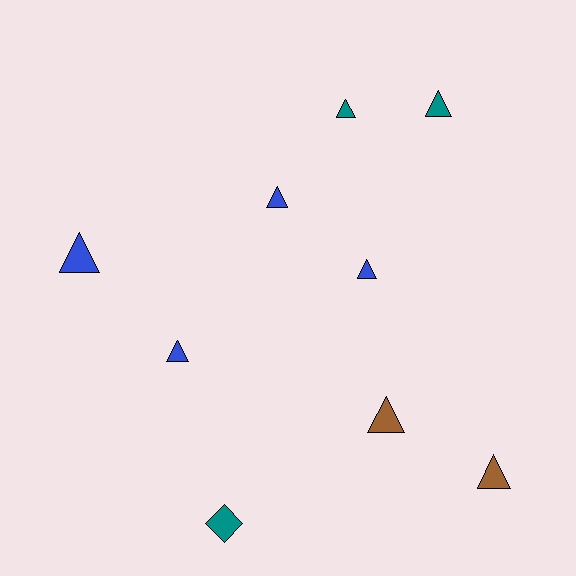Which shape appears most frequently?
Triangle, with 8 objects.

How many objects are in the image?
There are 9 objects.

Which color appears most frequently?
Blue, with 4 objects.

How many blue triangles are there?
There are 4 blue triangles.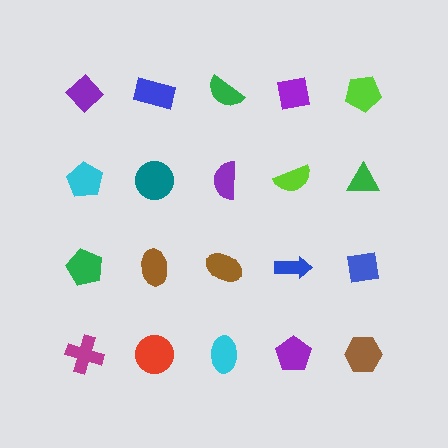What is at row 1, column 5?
A lime pentagon.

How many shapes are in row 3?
5 shapes.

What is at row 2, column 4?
A lime semicircle.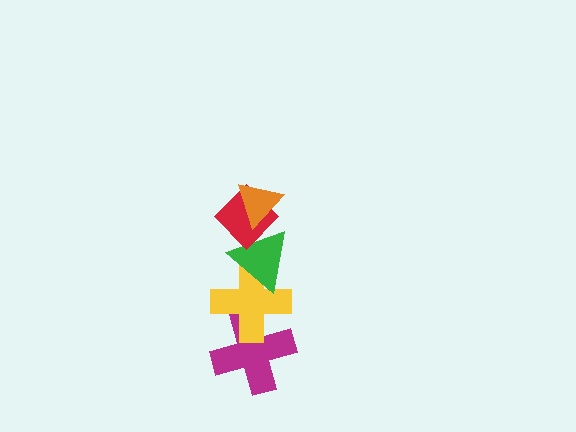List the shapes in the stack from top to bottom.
From top to bottom: the orange triangle, the red diamond, the green triangle, the yellow cross, the magenta cross.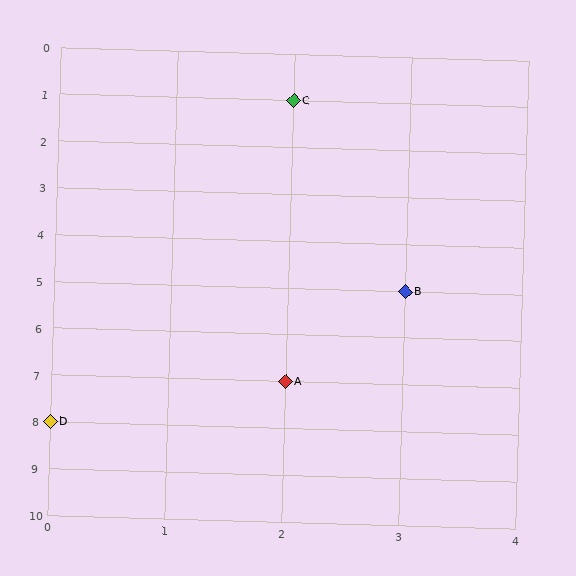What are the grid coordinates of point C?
Point C is at grid coordinates (2, 1).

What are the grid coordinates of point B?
Point B is at grid coordinates (3, 5).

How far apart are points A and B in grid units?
Points A and B are 1 column and 2 rows apart (about 2.2 grid units diagonally).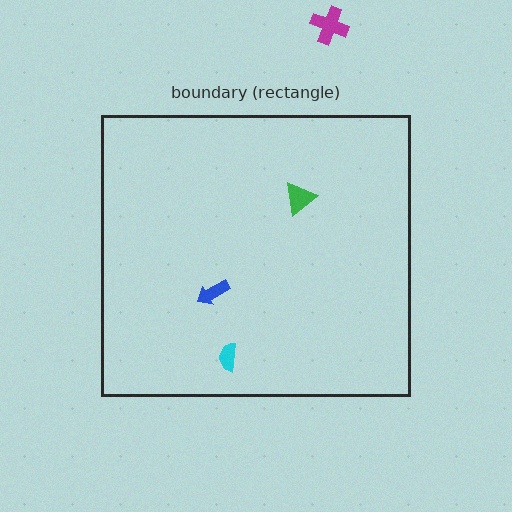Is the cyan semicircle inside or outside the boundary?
Inside.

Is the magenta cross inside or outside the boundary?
Outside.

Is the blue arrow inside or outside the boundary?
Inside.